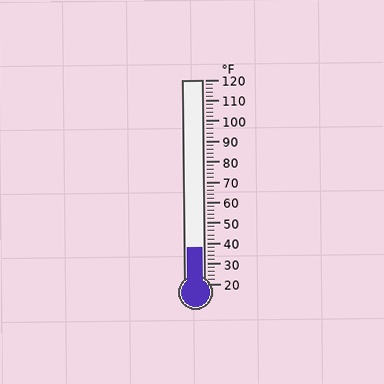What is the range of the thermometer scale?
The thermometer scale ranges from 20°F to 120°F.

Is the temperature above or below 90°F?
The temperature is below 90°F.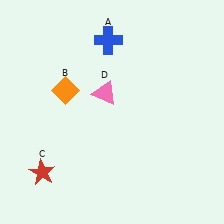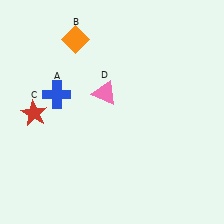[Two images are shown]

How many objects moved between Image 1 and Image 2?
3 objects moved between the two images.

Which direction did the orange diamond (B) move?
The orange diamond (B) moved up.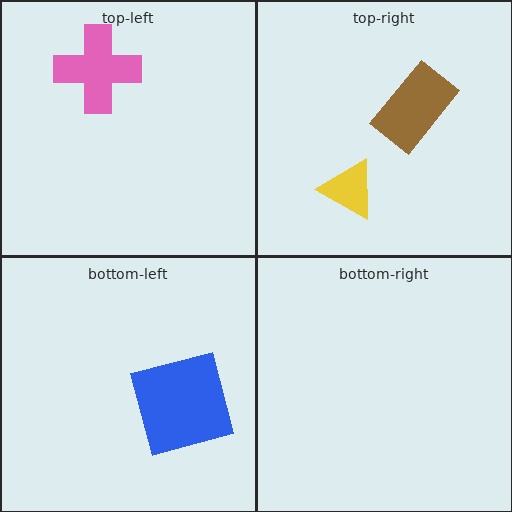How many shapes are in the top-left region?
1.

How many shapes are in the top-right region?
2.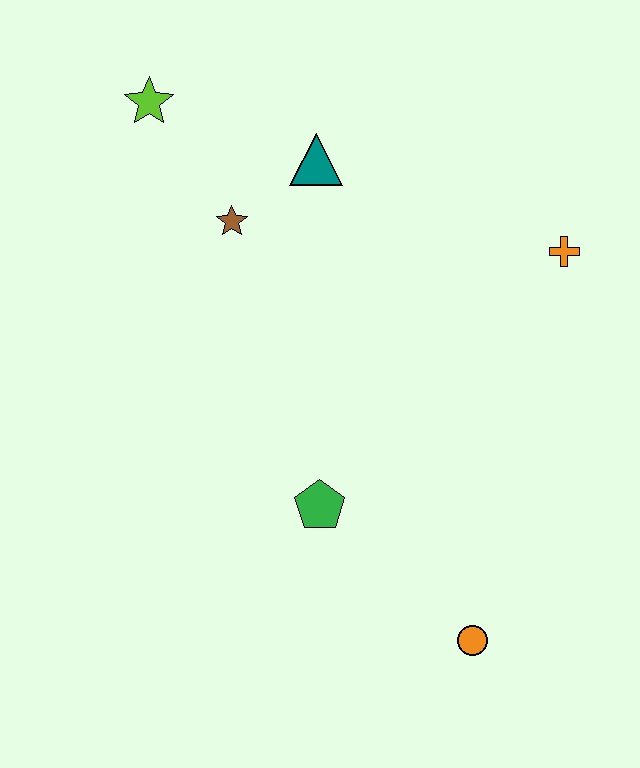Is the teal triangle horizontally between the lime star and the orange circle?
Yes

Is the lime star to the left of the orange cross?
Yes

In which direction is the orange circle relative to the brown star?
The orange circle is below the brown star.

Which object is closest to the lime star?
The brown star is closest to the lime star.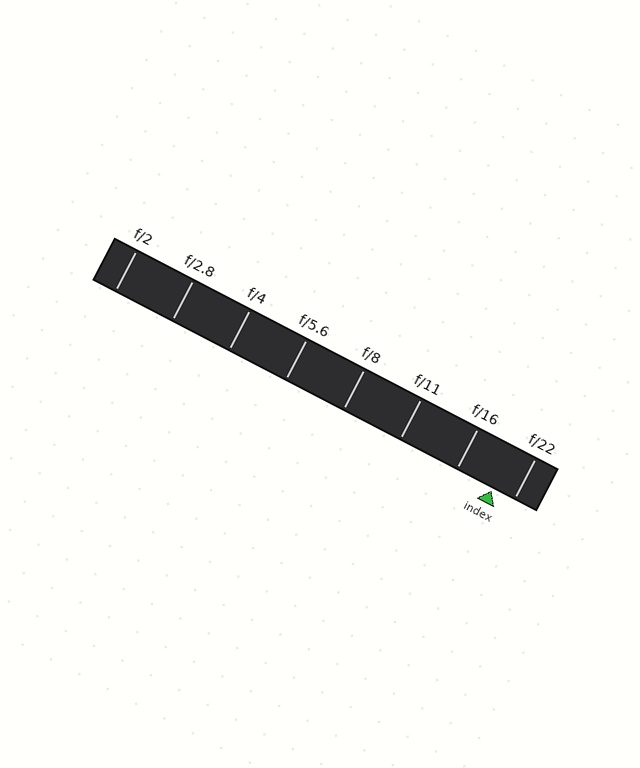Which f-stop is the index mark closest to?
The index mark is closest to f/22.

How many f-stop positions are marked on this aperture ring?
There are 8 f-stop positions marked.